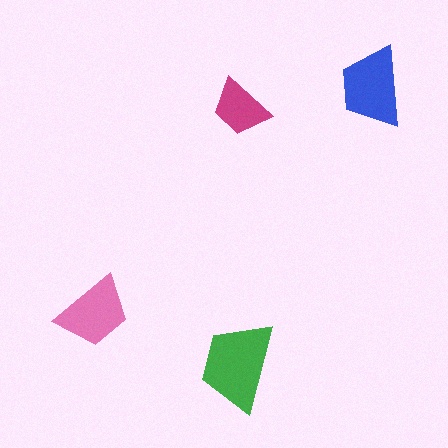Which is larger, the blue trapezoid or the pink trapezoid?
The blue one.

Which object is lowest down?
The green trapezoid is bottommost.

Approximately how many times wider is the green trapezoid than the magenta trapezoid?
About 1.5 times wider.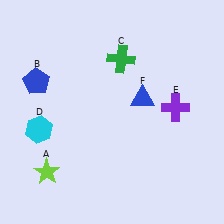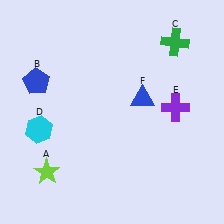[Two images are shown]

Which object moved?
The green cross (C) moved right.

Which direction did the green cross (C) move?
The green cross (C) moved right.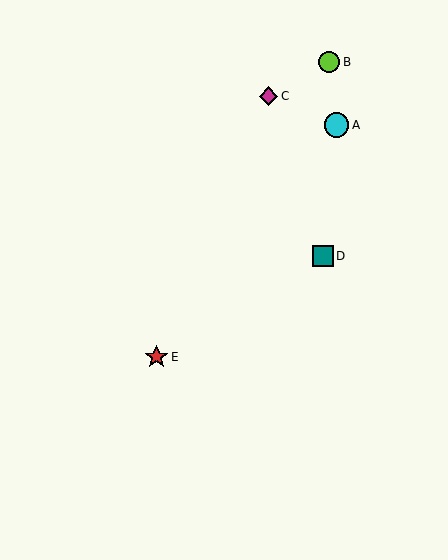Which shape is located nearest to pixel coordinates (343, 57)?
The lime circle (labeled B) at (329, 62) is nearest to that location.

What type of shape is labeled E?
Shape E is a red star.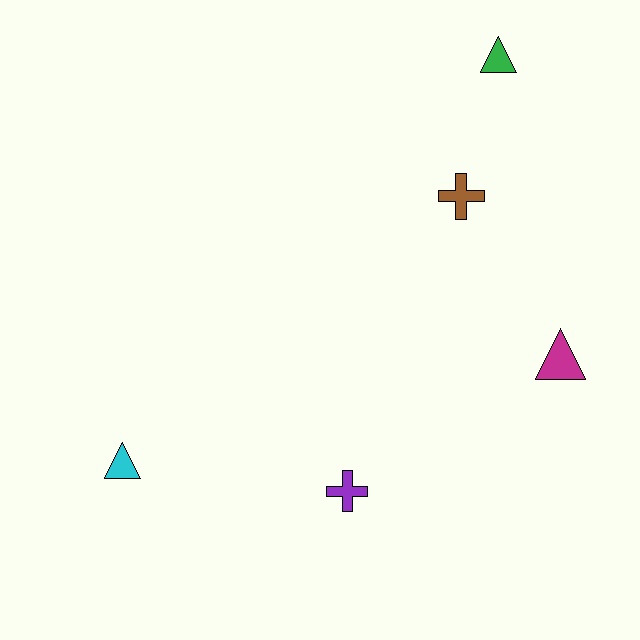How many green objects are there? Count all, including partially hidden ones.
There is 1 green object.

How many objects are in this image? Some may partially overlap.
There are 5 objects.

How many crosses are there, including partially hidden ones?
There are 2 crosses.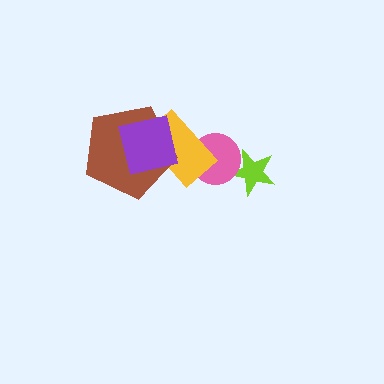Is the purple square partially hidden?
No, no other shape covers it.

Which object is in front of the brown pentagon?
The purple square is in front of the brown pentagon.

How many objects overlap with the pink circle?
2 objects overlap with the pink circle.